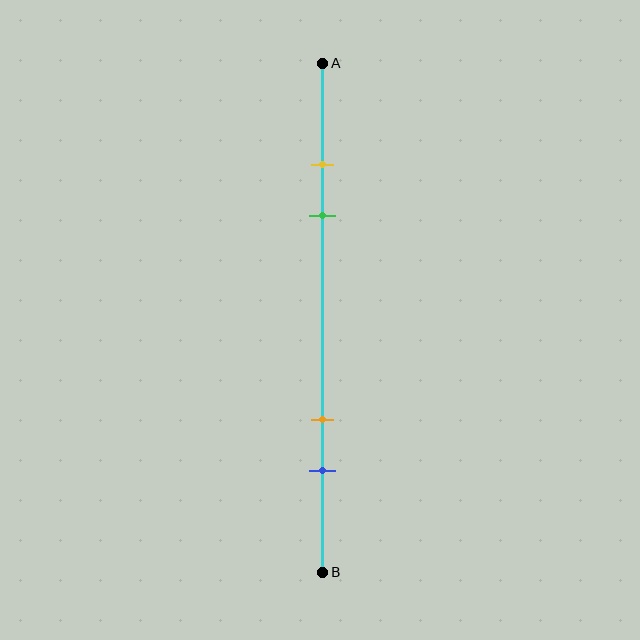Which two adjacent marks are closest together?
The yellow and green marks are the closest adjacent pair.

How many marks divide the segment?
There are 4 marks dividing the segment.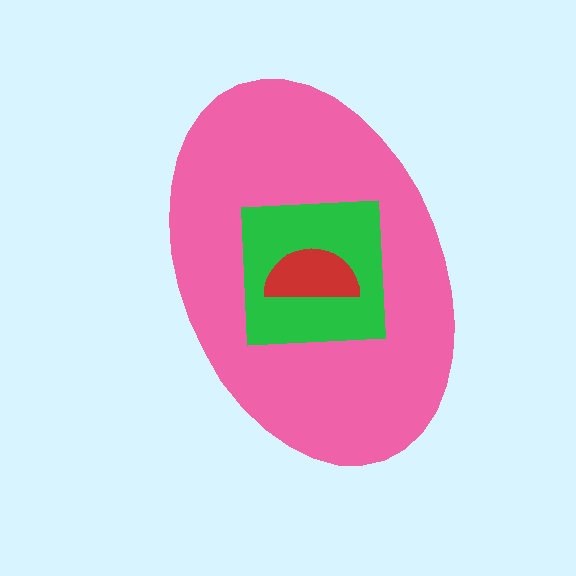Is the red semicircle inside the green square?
Yes.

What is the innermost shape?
The red semicircle.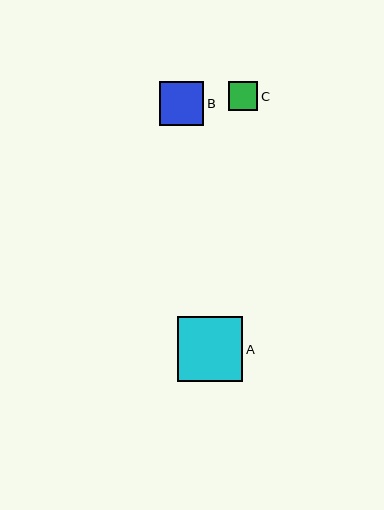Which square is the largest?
Square A is the largest with a size of approximately 65 pixels.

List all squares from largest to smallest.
From largest to smallest: A, B, C.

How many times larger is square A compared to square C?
Square A is approximately 2.3 times the size of square C.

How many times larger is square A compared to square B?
Square A is approximately 1.5 times the size of square B.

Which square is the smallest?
Square C is the smallest with a size of approximately 29 pixels.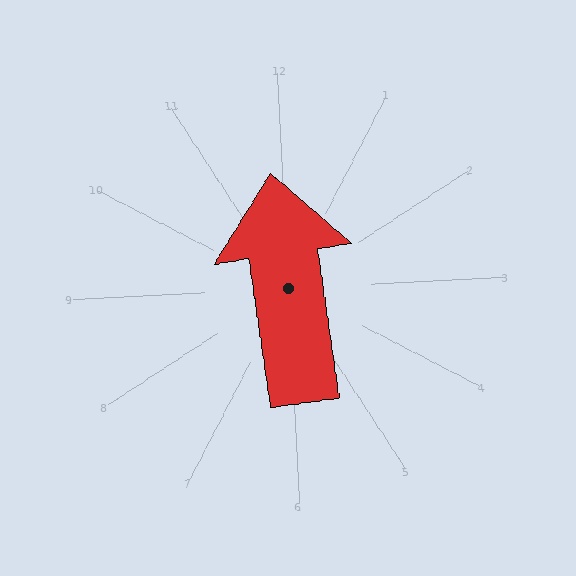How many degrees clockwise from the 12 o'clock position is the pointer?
Approximately 354 degrees.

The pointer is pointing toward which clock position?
Roughly 12 o'clock.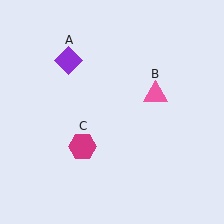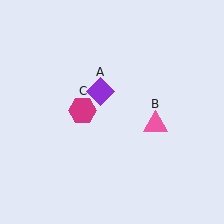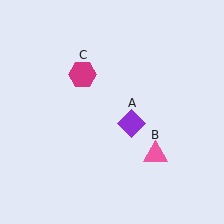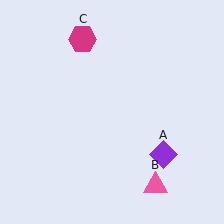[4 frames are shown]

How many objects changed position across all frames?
3 objects changed position: purple diamond (object A), pink triangle (object B), magenta hexagon (object C).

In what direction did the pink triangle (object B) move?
The pink triangle (object B) moved down.